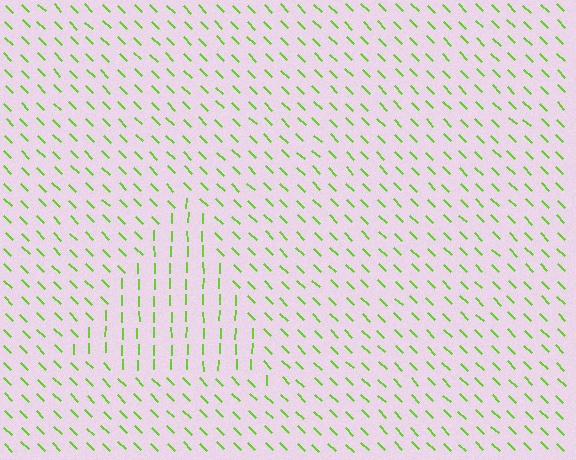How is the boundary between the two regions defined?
The boundary is defined purely by a change in line orientation (approximately 45 degrees difference). All lines are the same color and thickness.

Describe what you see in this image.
The image is filled with small lime line segments. A triangle region in the image has lines oriented differently from the surrounding lines, creating a visible texture boundary.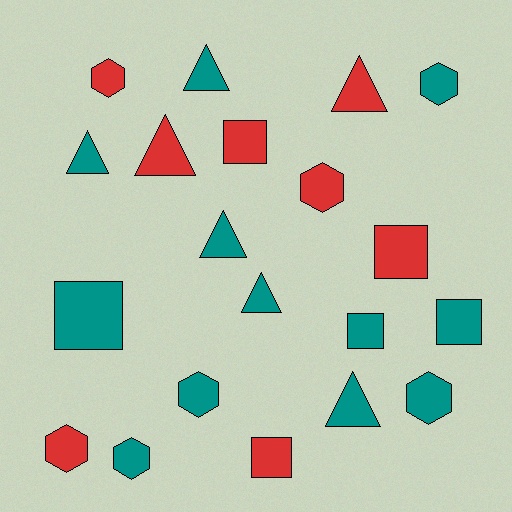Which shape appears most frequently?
Triangle, with 7 objects.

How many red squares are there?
There are 3 red squares.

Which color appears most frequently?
Teal, with 12 objects.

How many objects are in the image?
There are 20 objects.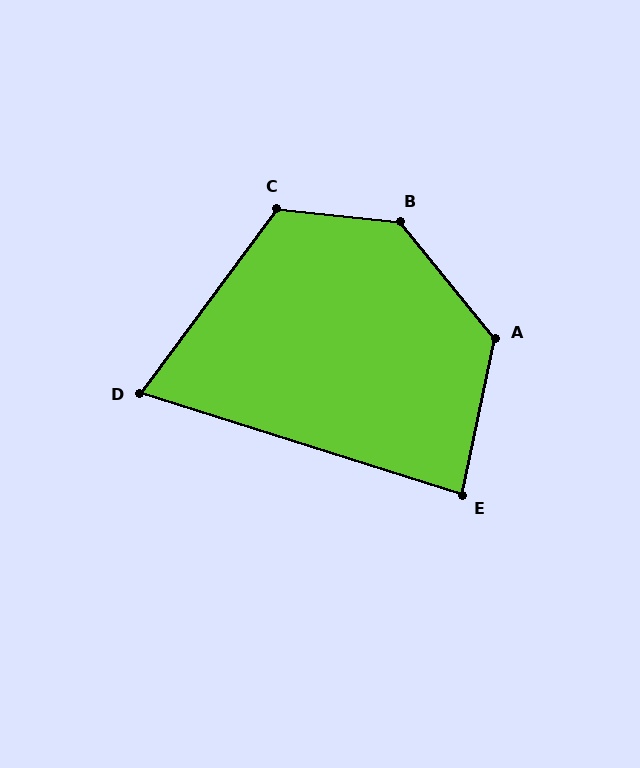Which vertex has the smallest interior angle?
D, at approximately 71 degrees.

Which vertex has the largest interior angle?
B, at approximately 135 degrees.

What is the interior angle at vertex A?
Approximately 129 degrees (obtuse).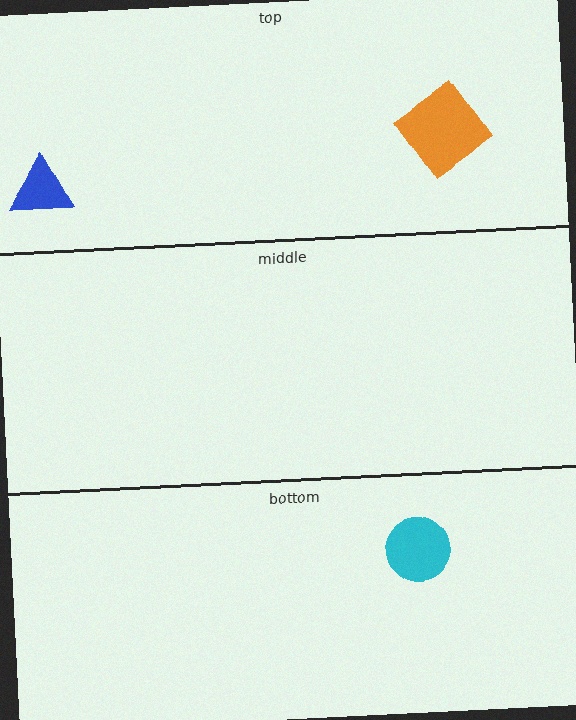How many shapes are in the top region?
2.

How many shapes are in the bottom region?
1.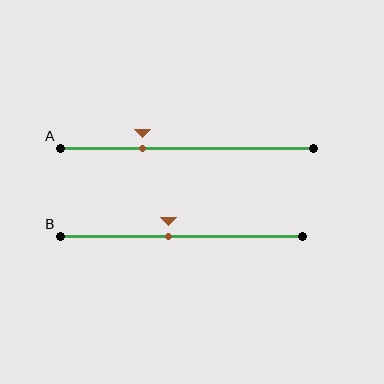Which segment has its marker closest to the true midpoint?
Segment B has its marker closest to the true midpoint.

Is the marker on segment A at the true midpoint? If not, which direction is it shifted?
No, the marker on segment A is shifted to the left by about 18% of the segment length.